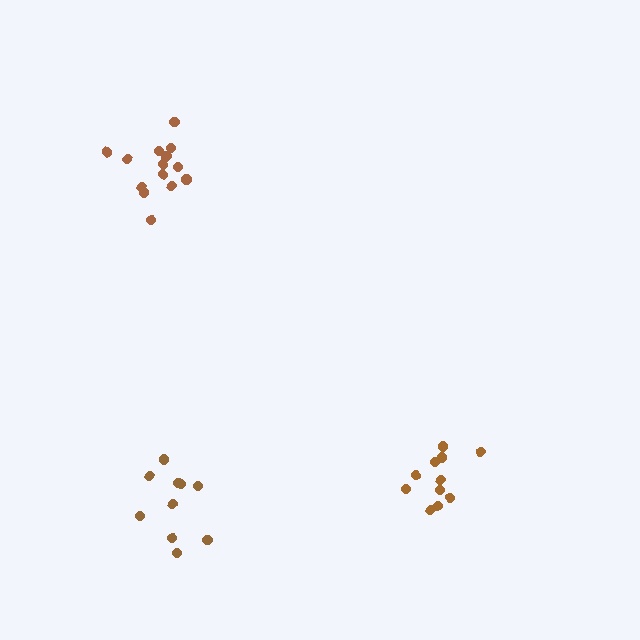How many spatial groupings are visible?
There are 3 spatial groupings.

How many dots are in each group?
Group 1: 11 dots, Group 2: 10 dots, Group 3: 14 dots (35 total).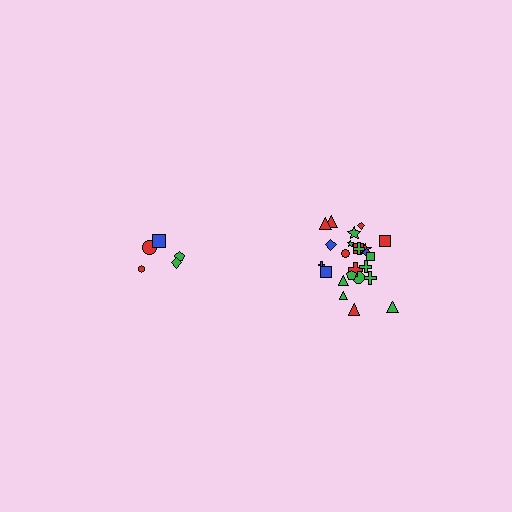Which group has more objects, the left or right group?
The right group.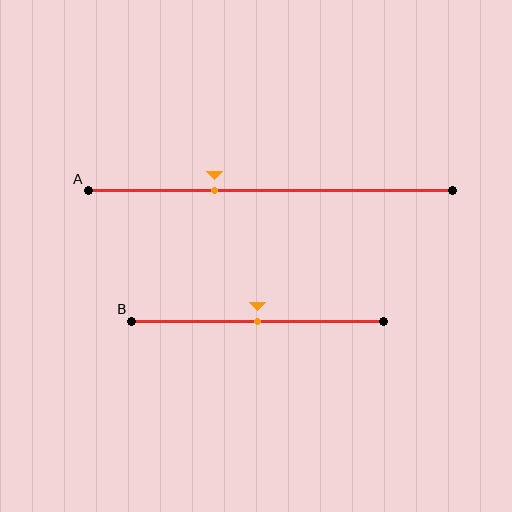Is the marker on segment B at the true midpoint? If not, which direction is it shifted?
Yes, the marker on segment B is at the true midpoint.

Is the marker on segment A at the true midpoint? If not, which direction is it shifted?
No, the marker on segment A is shifted to the left by about 15% of the segment length.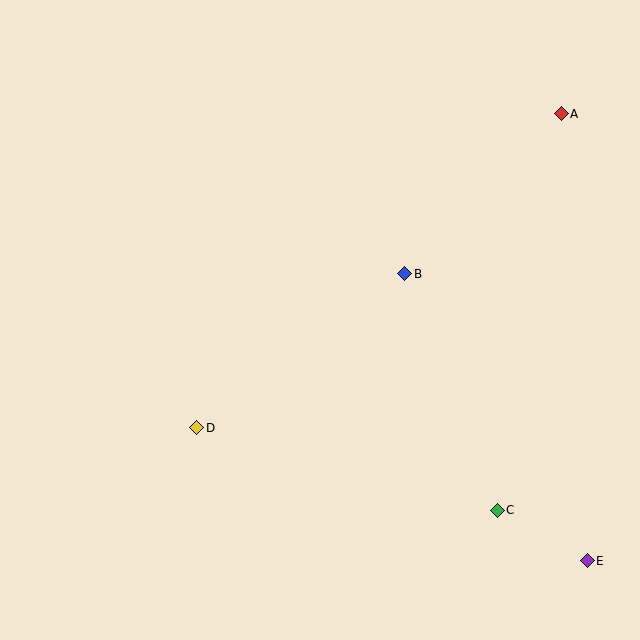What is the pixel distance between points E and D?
The distance between E and D is 413 pixels.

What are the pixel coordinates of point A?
Point A is at (561, 114).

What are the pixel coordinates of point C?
Point C is at (497, 510).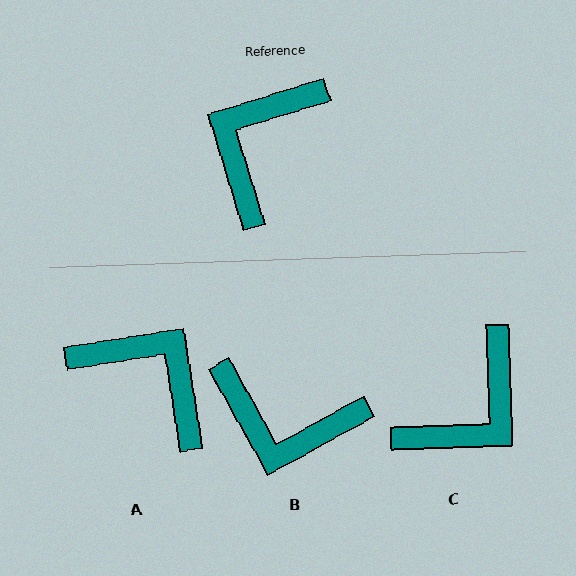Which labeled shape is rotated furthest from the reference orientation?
C, about 165 degrees away.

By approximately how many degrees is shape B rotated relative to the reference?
Approximately 102 degrees counter-clockwise.